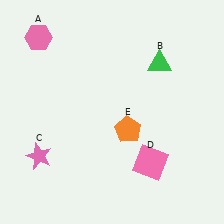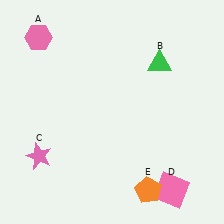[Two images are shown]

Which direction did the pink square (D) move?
The pink square (D) moved down.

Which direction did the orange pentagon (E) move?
The orange pentagon (E) moved down.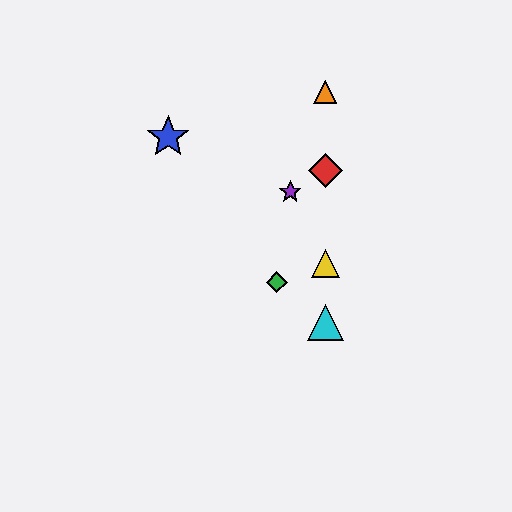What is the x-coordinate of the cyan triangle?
The cyan triangle is at x≈325.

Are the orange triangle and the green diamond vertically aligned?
No, the orange triangle is at x≈325 and the green diamond is at x≈277.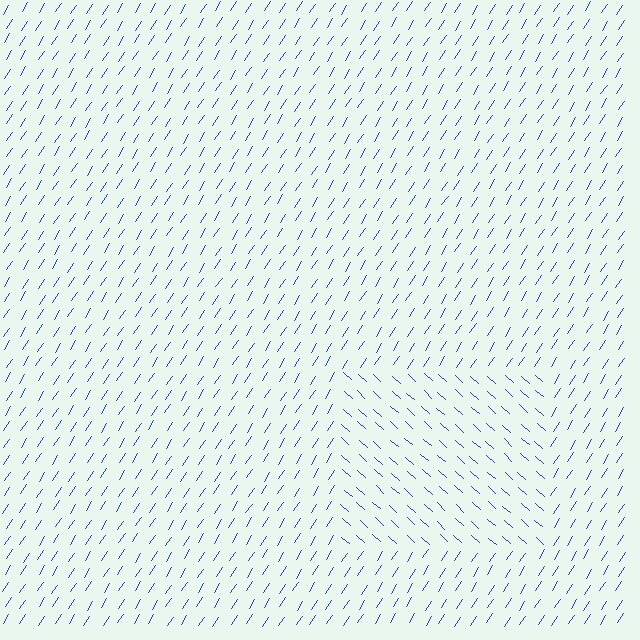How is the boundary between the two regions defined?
The boundary is defined purely by a change in line orientation (approximately 81 degrees difference). All lines are the same color and thickness.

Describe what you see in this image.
The image is filled with small blue line segments. A rectangle region in the image has lines oriented differently from the surrounding lines, creating a visible texture boundary.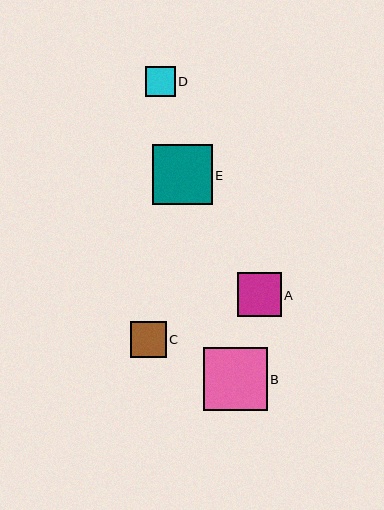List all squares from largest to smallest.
From largest to smallest: B, E, A, C, D.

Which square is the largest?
Square B is the largest with a size of approximately 64 pixels.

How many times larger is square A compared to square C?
Square A is approximately 1.2 times the size of square C.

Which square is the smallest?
Square D is the smallest with a size of approximately 30 pixels.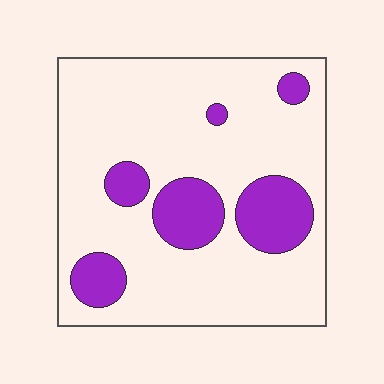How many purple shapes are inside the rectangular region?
6.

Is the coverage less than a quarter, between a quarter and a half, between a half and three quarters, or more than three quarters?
Less than a quarter.